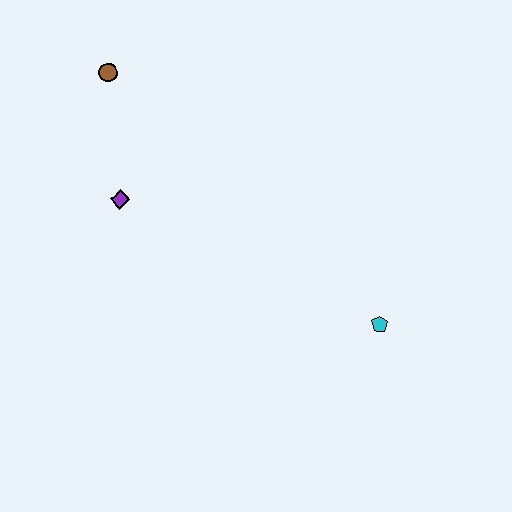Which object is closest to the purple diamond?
The brown circle is closest to the purple diamond.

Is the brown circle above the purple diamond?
Yes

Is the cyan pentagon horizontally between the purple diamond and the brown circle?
No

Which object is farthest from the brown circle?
The cyan pentagon is farthest from the brown circle.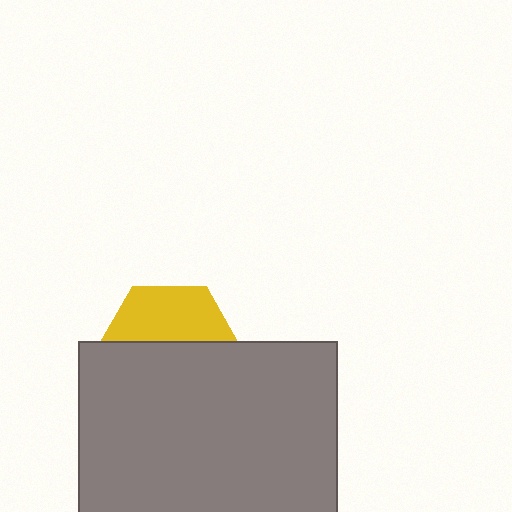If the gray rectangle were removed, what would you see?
You would see the complete yellow hexagon.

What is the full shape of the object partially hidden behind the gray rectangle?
The partially hidden object is a yellow hexagon.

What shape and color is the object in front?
The object in front is a gray rectangle.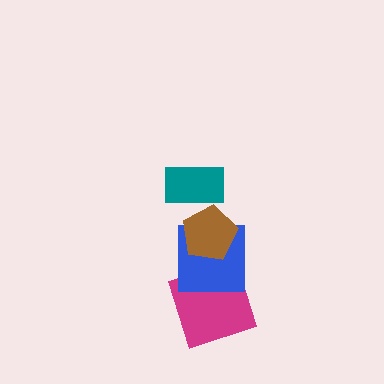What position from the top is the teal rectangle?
The teal rectangle is 1st from the top.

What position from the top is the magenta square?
The magenta square is 4th from the top.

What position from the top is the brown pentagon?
The brown pentagon is 2nd from the top.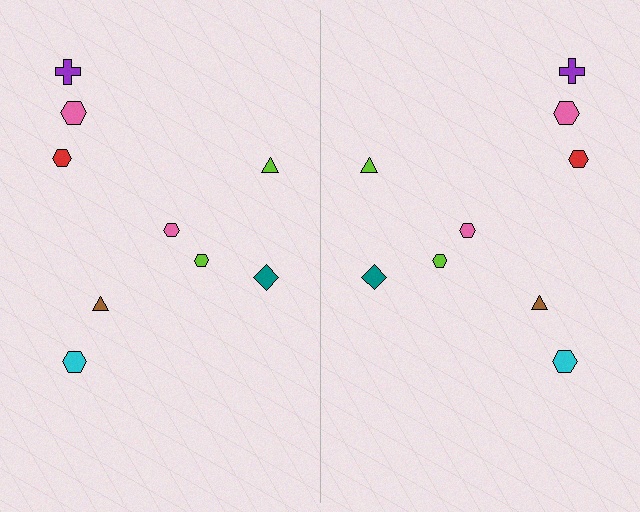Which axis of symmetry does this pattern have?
The pattern has a vertical axis of symmetry running through the center of the image.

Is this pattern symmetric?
Yes, this pattern has bilateral (reflection) symmetry.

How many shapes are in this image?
There are 18 shapes in this image.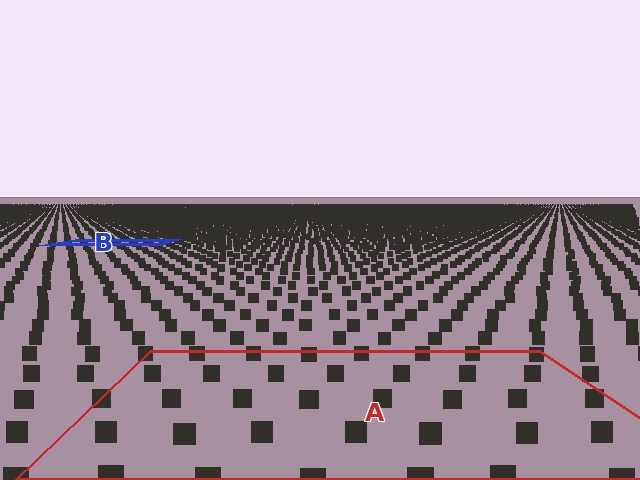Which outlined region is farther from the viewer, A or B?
Region B is farther from the viewer — the texture elements inside it appear smaller and more densely packed.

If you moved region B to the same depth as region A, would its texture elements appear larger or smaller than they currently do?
They would appear larger. At a closer depth, the same texture elements are projected at a bigger on-screen size.